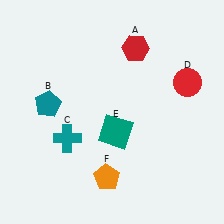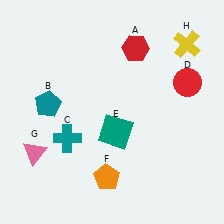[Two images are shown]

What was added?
A pink triangle (G), a yellow cross (H) were added in Image 2.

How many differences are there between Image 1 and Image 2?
There are 2 differences between the two images.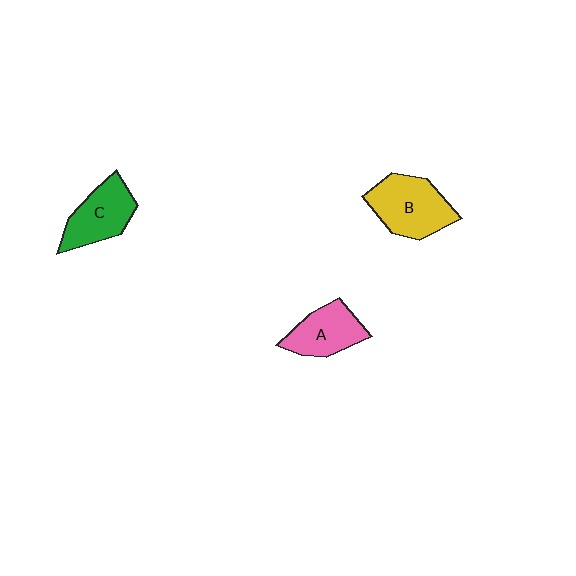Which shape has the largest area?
Shape B (yellow).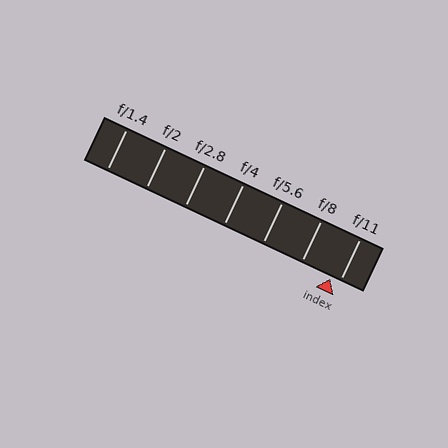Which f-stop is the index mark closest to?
The index mark is closest to f/11.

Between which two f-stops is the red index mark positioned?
The index mark is between f/8 and f/11.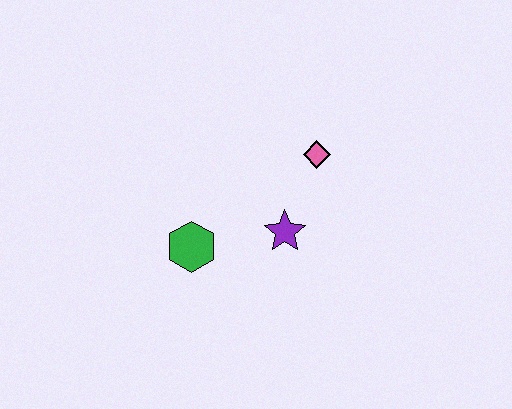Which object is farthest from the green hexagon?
The pink diamond is farthest from the green hexagon.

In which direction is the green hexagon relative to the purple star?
The green hexagon is to the left of the purple star.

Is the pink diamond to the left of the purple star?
No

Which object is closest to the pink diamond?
The purple star is closest to the pink diamond.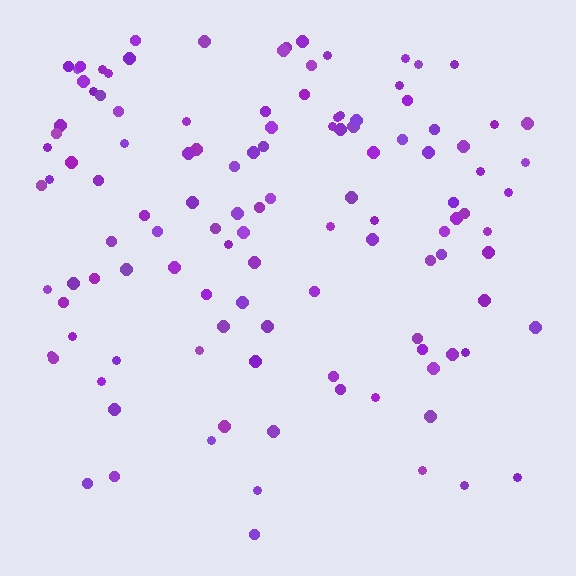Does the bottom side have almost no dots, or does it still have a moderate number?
Still a moderate number, just noticeably fewer than the top.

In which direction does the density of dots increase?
From bottom to top, with the top side densest.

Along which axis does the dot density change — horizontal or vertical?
Vertical.